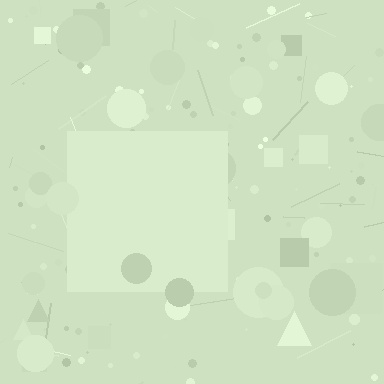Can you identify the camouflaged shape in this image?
The camouflaged shape is a square.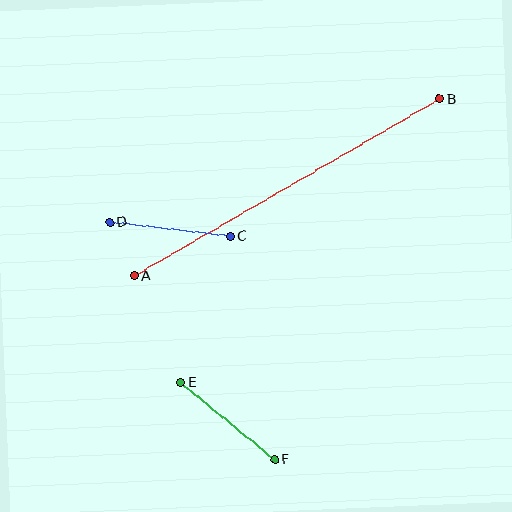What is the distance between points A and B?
The distance is approximately 353 pixels.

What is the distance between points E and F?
The distance is approximately 121 pixels.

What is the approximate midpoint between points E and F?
The midpoint is at approximately (228, 421) pixels.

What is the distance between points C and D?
The distance is approximately 122 pixels.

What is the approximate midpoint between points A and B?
The midpoint is at approximately (287, 187) pixels.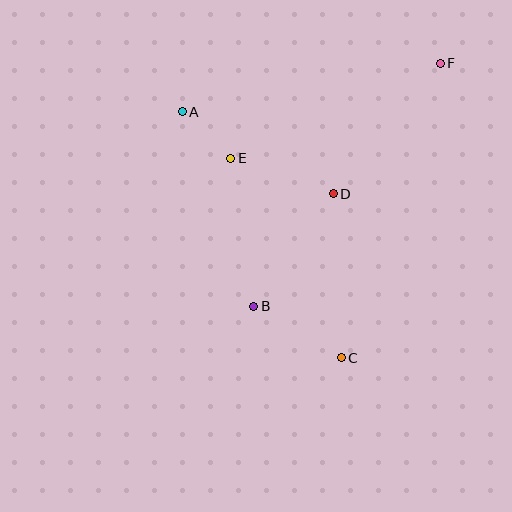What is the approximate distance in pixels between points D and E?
The distance between D and E is approximately 108 pixels.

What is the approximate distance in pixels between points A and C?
The distance between A and C is approximately 293 pixels.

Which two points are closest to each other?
Points A and E are closest to each other.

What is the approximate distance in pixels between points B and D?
The distance between B and D is approximately 138 pixels.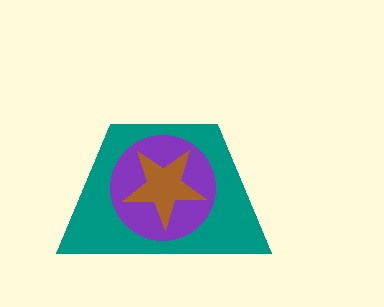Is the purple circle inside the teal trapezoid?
Yes.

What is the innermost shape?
The brown star.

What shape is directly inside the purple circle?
The brown star.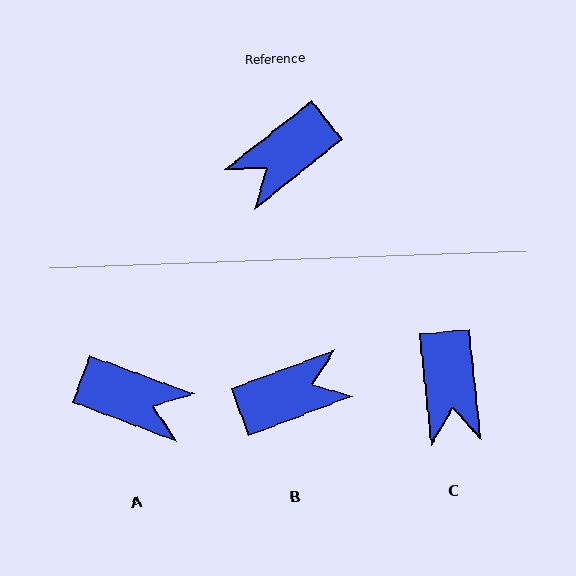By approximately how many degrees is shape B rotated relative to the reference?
Approximately 162 degrees counter-clockwise.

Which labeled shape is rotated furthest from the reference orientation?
B, about 162 degrees away.